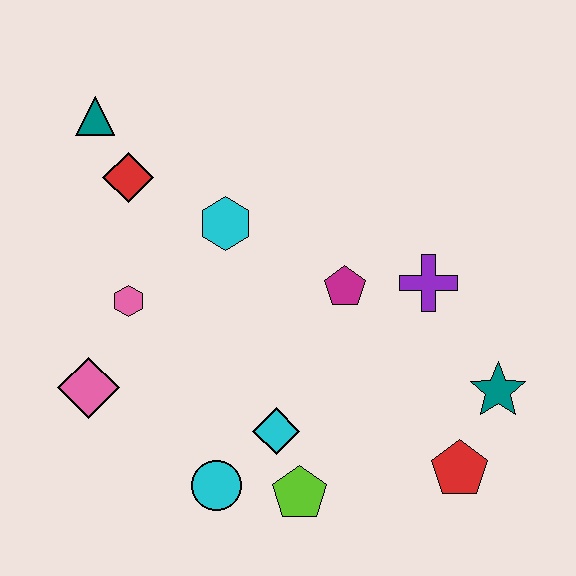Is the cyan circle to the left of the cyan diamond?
Yes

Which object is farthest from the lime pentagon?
The teal triangle is farthest from the lime pentagon.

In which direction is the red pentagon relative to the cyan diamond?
The red pentagon is to the right of the cyan diamond.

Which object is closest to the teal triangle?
The red diamond is closest to the teal triangle.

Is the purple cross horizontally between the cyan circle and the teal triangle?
No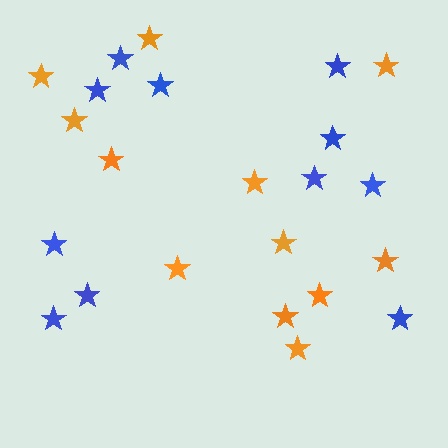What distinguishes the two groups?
There are 2 groups: one group of orange stars (12) and one group of blue stars (11).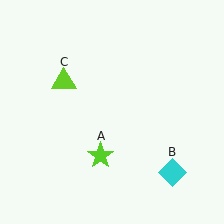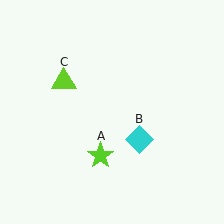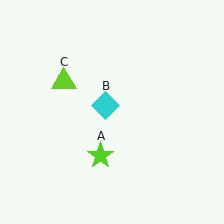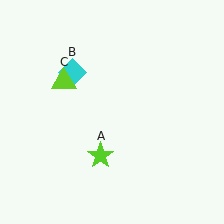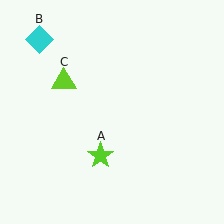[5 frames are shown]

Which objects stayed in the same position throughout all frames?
Lime star (object A) and lime triangle (object C) remained stationary.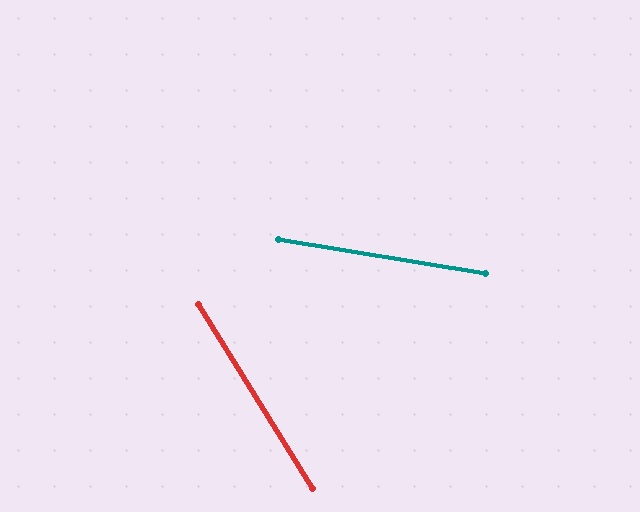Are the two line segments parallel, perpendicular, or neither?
Neither parallel nor perpendicular — they differ by about 49°.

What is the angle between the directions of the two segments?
Approximately 49 degrees.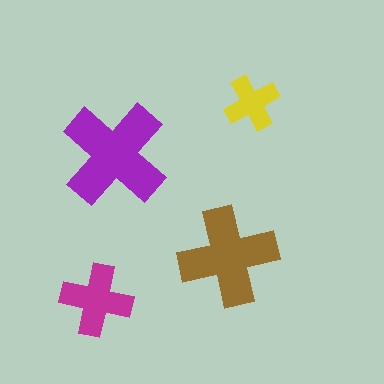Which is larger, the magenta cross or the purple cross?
The purple one.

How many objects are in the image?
There are 4 objects in the image.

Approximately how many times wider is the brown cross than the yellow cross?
About 2 times wider.